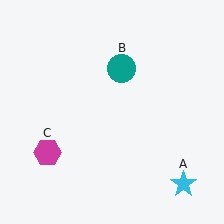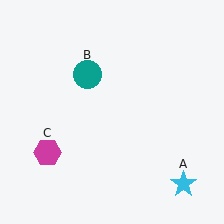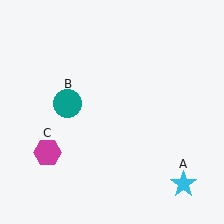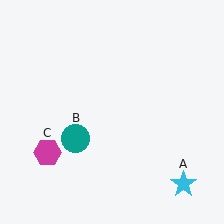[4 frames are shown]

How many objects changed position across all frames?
1 object changed position: teal circle (object B).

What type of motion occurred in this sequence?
The teal circle (object B) rotated counterclockwise around the center of the scene.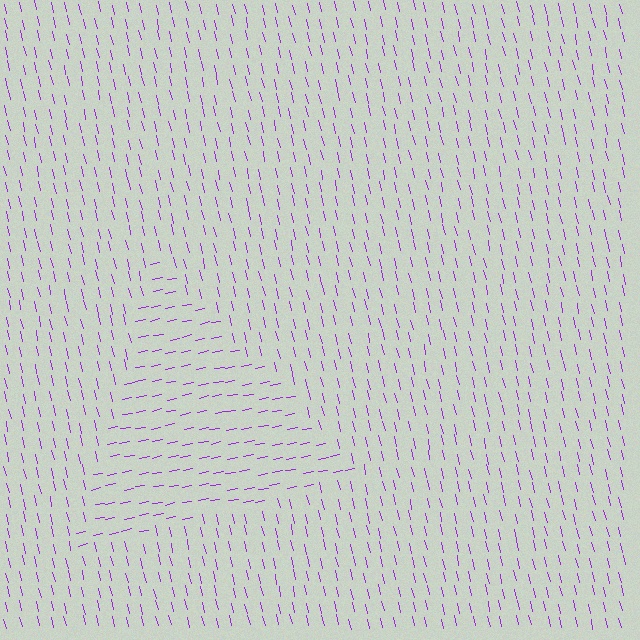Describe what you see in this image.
The image is filled with small purple line segments. A triangle region in the image has lines oriented differently from the surrounding lines, creating a visible texture boundary.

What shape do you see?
I see a triangle.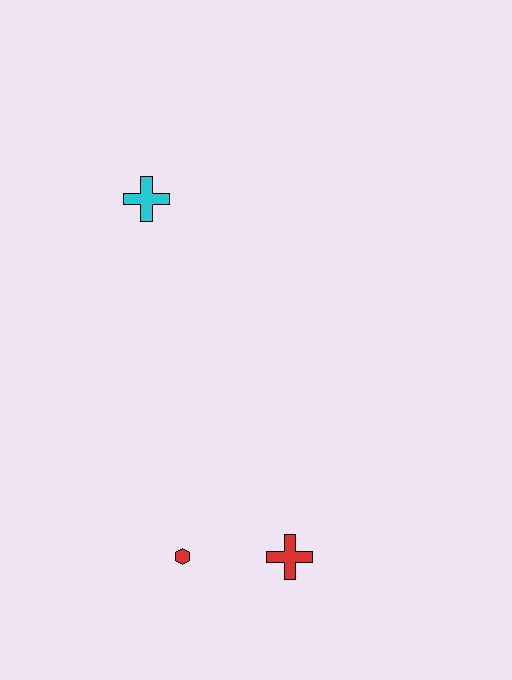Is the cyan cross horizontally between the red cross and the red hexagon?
No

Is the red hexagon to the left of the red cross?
Yes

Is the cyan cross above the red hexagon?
Yes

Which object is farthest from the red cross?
The cyan cross is farthest from the red cross.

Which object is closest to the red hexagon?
The red cross is closest to the red hexagon.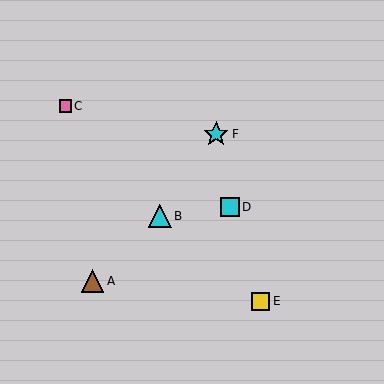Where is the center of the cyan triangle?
The center of the cyan triangle is at (160, 216).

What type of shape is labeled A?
Shape A is a brown triangle.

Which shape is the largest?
The cyan star (labeled F) is the largest.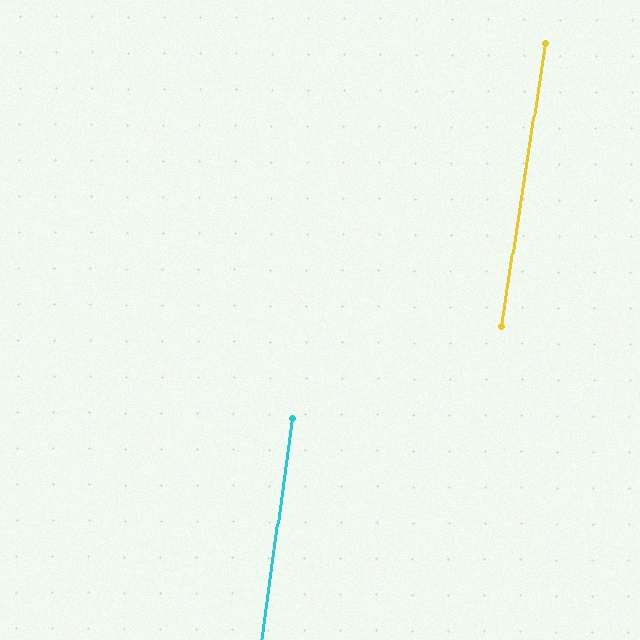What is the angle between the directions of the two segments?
Approximately 1 degree.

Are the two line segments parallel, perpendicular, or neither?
Parallel — their directions differ by only 0.8°.